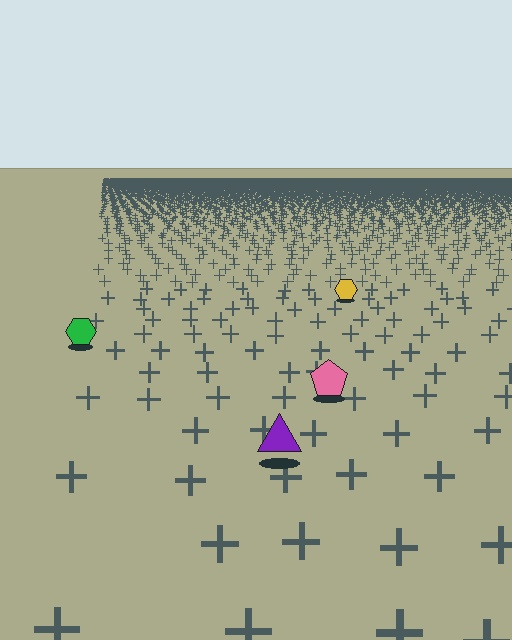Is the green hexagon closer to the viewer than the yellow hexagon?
Yes. The green hexagon is closer — you can tell from the texture gradient: the ground texture is coarser near it.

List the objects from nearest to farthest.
From nearest to farthest: the purple triangle, the pink pentagon, the green hexagon, the yellow hexagon.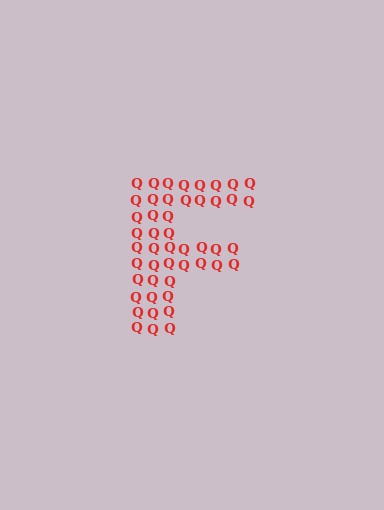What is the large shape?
The large shape is the letter F.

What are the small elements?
The small elements are letter Q's.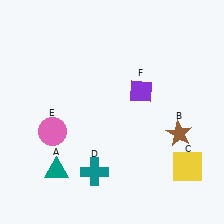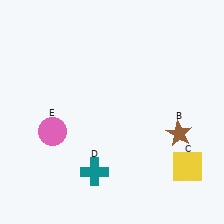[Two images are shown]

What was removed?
The purple diamond (F), the teal triangle (A) were removed in Image 2.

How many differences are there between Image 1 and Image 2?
There are 2 differences between the two images.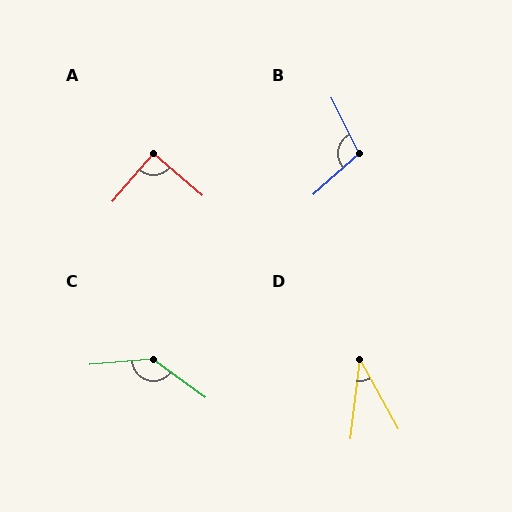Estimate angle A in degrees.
Approximately 90 degrees.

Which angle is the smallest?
D, at approximately 36 degrees.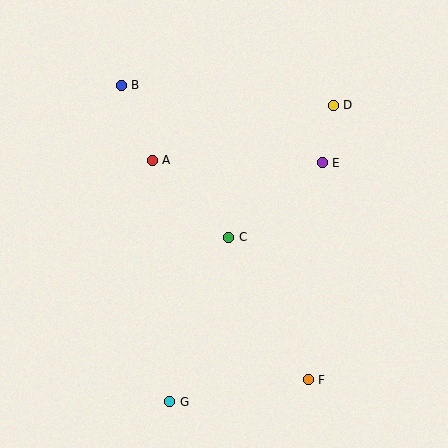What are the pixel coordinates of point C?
Point C is at (229, 237).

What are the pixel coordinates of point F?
Point F is at (308, 380).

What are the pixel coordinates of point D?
Point D is at (333, 105).